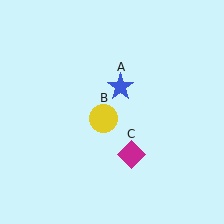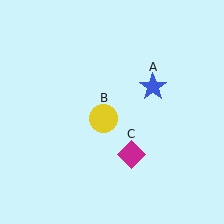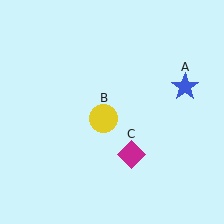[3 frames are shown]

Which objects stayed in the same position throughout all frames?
Yellow circle (object B) and magenta diamond (object C) remained stationary.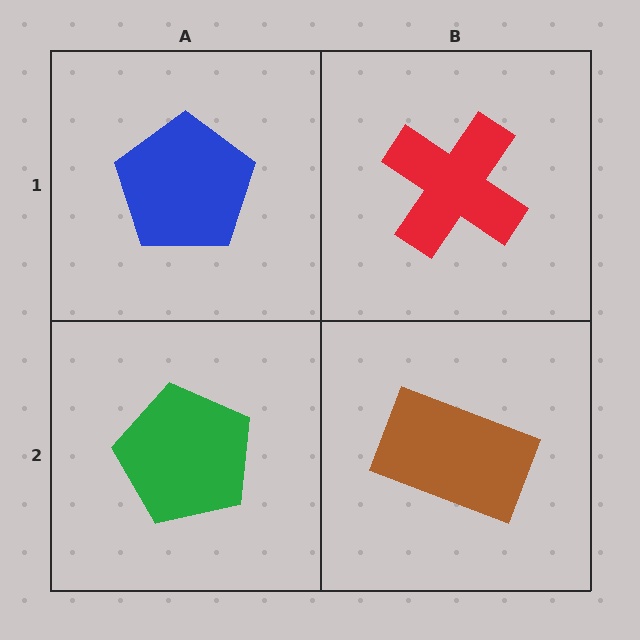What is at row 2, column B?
A brown rectangle.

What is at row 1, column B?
A red cross.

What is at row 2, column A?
A green pentagon.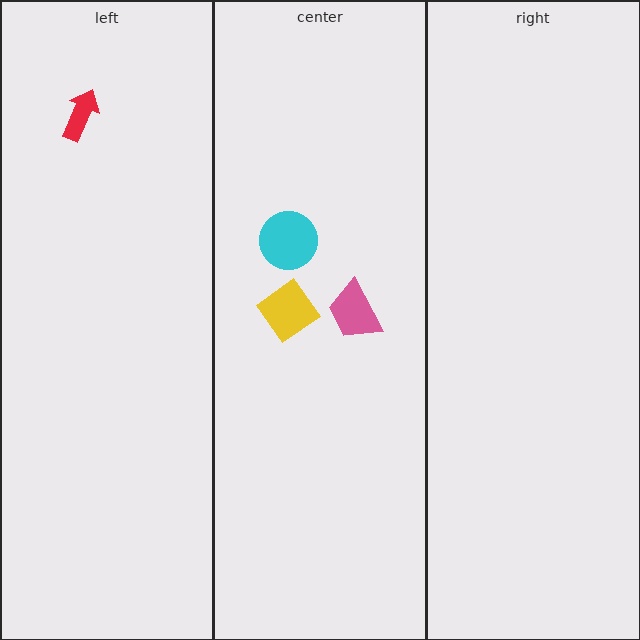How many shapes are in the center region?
3.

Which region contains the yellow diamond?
The center region.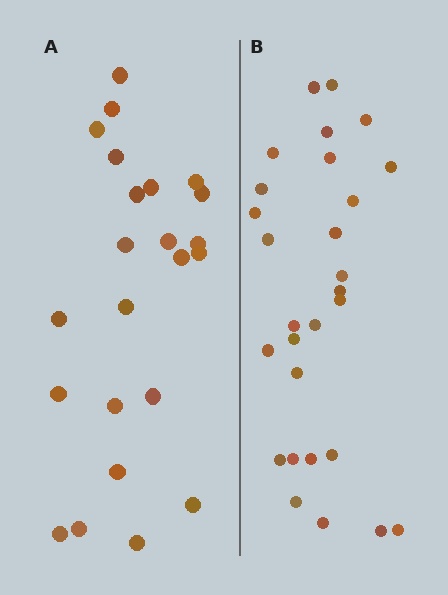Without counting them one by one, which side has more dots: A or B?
Region B (the right region) has more dots.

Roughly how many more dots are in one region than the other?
Region B has about 5 more dots than region A.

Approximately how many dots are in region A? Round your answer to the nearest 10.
About 20 dots. (The exact count is 23, which rounds to 20.)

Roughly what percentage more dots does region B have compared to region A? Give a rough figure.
About 20% more.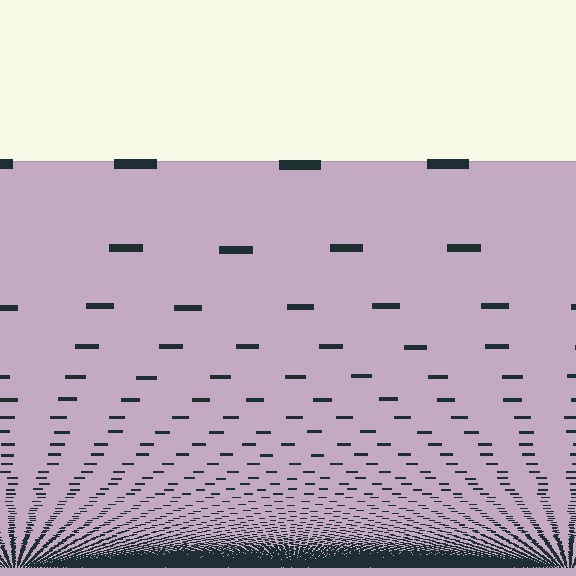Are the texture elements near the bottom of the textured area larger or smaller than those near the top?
Smaller. The gradient is inverted — elements near the bottom are smaller and denser.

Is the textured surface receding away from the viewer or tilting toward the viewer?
The surface appears to tilt toward the viewer. Texture elements get larger and sparser toward the top.